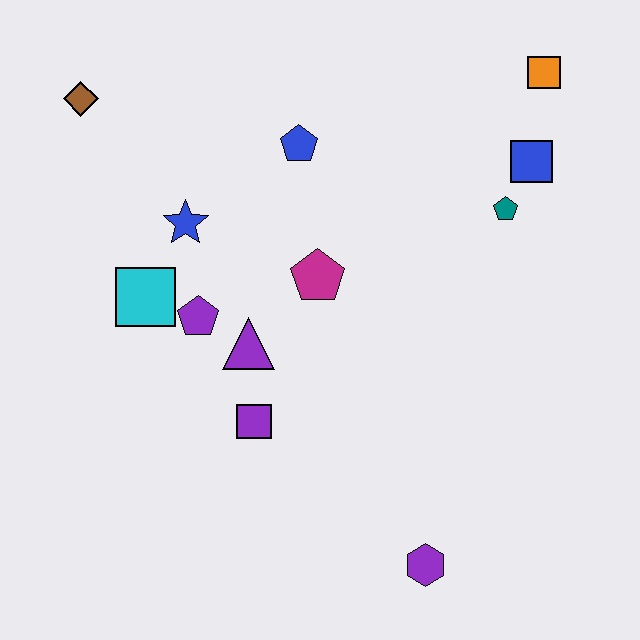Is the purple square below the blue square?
Yes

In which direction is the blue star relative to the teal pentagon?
The blue star is to the left of the teal pentagon.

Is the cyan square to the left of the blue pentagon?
Yes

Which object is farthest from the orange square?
The purple hexagon is farthest from the orange square.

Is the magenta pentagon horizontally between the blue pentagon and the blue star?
No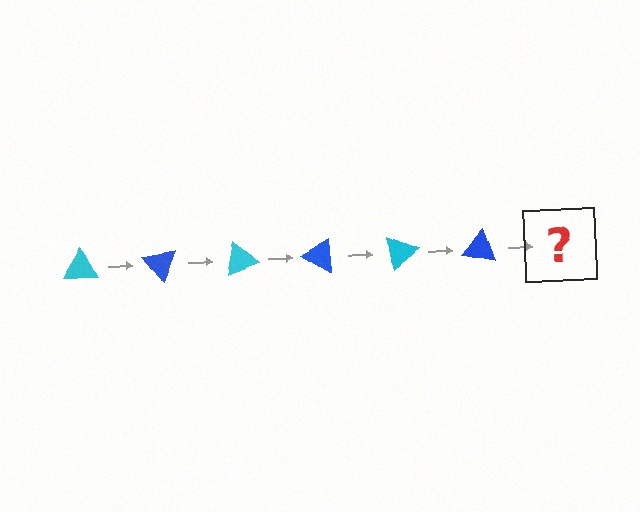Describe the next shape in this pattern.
It should be a cyan triangle, rotated 300 degrees from the start.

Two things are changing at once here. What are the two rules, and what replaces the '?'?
The two rules are that it rotates 50 degrees each step and the color cycles through cyan and blue. The '?' should be a cyan triangle, rotated 300 degrees from the start.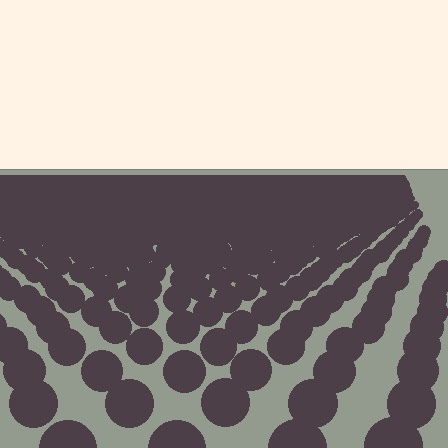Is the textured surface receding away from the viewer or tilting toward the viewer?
The surface is receding away from the viewer. Texture elements get smaller and denser toward the top.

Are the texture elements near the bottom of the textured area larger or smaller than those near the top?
Larger. Near the bottom, elements are closer to the viewer and appear at a bigger on-screen size.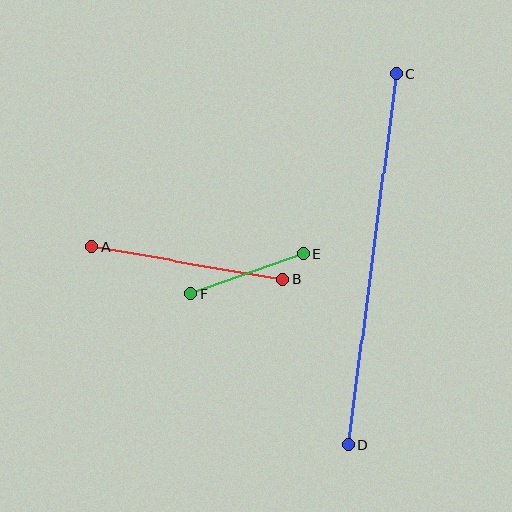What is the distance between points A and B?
The distance is approximately 194 pixels.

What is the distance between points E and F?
The distance is approximately 119 pixels.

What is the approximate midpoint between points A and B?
The midpoint is at approximately (187, 263) pixels.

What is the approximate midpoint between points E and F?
The midpoint is at approximately (247, 274) pixels.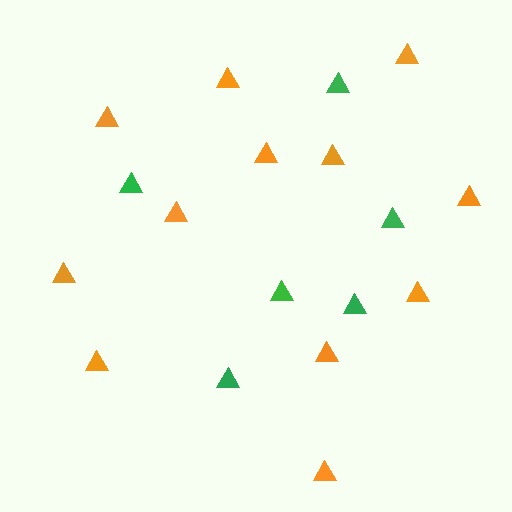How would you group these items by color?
There are 2 groups: one group of green triangles (6) and one group of orange triangles (12).